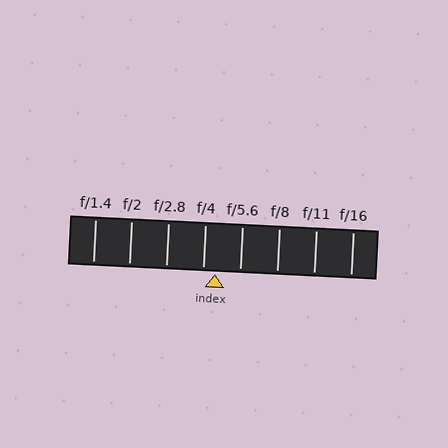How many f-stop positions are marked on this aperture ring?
There are 8 f-stop positions marked.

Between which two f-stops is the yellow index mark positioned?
The index mark is between f/4 and f/5.6.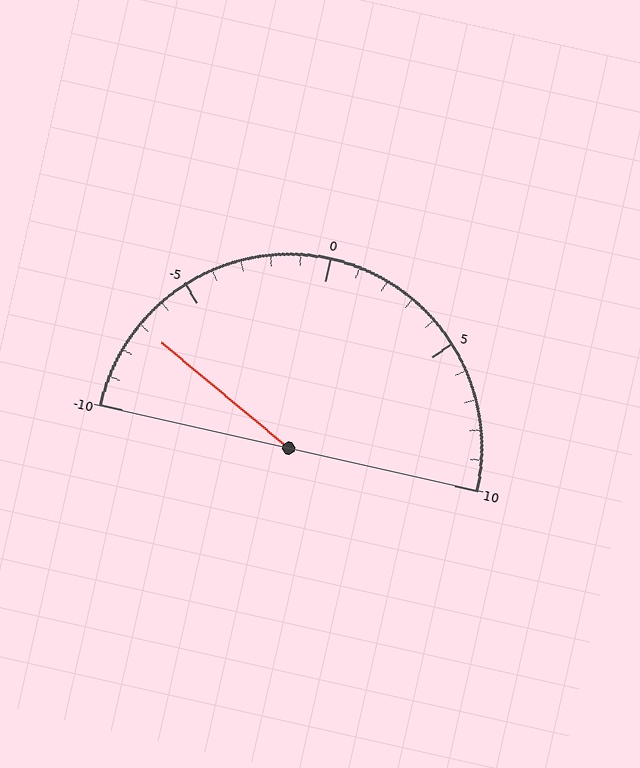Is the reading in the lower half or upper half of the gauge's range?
The reading is in the lower half of the range (-10 to 10).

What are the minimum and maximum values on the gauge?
The gauge ranges from -10 to 10.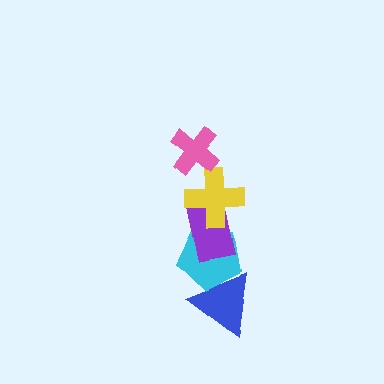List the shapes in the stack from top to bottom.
From top to bottom: the pink cross, the yellow cross, the purple rectangle, the cyan pentagon, the blue triangle.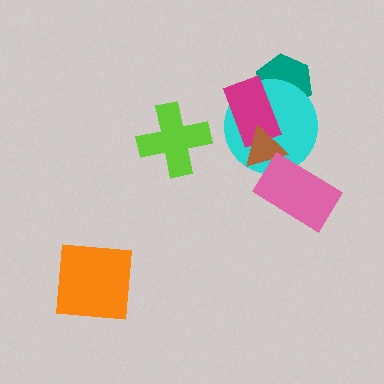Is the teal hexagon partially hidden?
Yes, it is partially covered by another shape.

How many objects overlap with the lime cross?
0 objects overlap with the lime cross.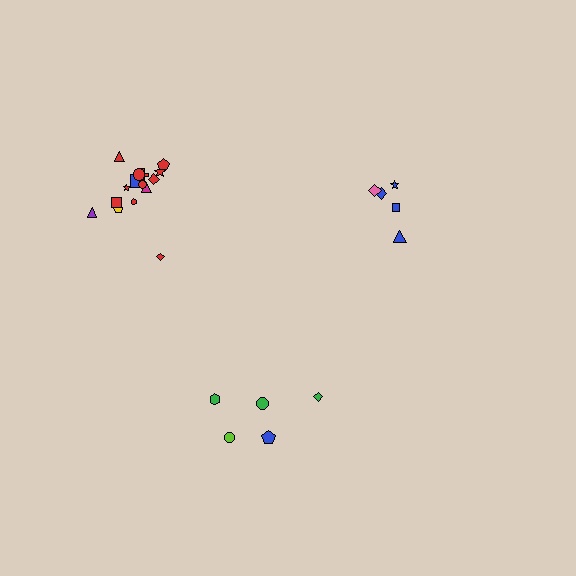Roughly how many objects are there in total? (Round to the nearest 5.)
Roughly 25 objects in total.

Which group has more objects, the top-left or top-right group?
The top-left group.